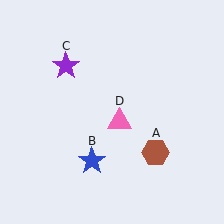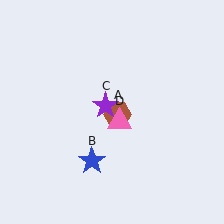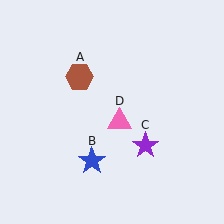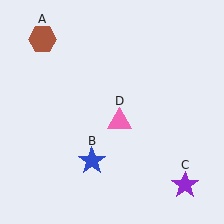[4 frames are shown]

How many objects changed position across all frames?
2 objects changed position: brown hexagon (object A), purple star (object C).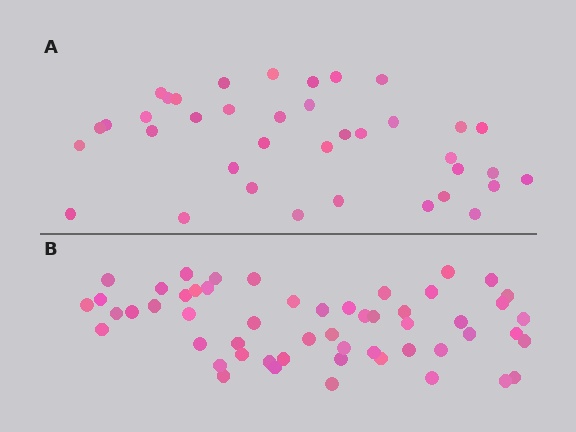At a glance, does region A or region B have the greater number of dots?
Region B (the bottom region) has more dots.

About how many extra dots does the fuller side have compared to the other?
Region B has approximately 15 more dots than region A.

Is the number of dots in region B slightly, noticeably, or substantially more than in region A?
Region B has noticeably more, but not dramatically so. The ratio is roughly 1.4 to 1.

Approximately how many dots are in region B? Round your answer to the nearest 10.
About 50 dots. (The exact count is 54, which rounds to 50.)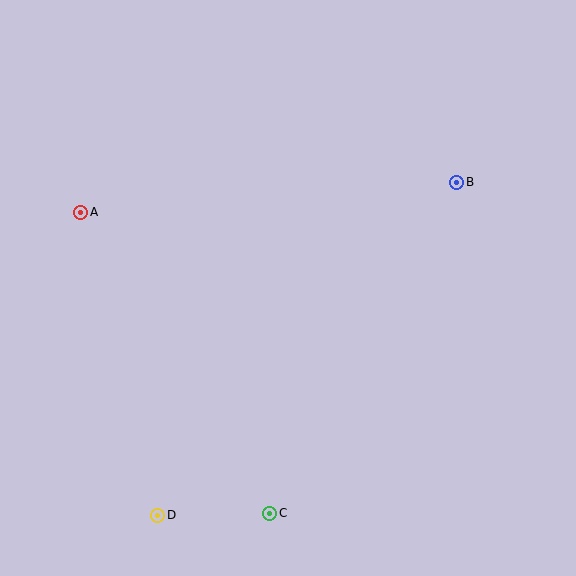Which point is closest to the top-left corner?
Point A is closest to the top-left corner.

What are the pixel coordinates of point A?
Point A is at (81, 212).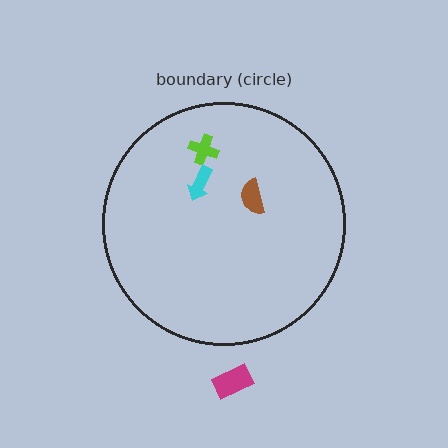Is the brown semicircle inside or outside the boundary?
Inside.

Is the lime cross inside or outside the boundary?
Inside.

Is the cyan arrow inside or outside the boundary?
Inside.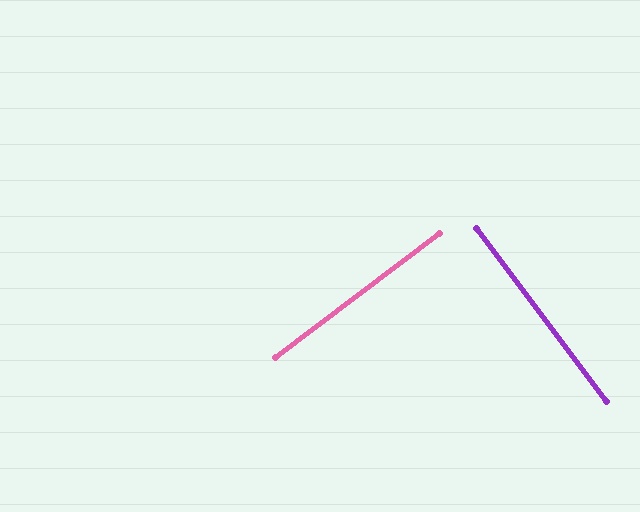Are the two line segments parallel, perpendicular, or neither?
Perpendicular — they meet at approximately 90°.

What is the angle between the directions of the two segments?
Approximately 90 degrees.